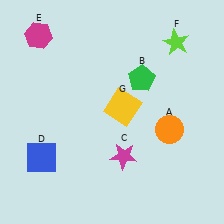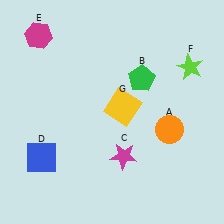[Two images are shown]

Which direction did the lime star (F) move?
The lime star (F) moved down.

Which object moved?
The lime star (F) moved down.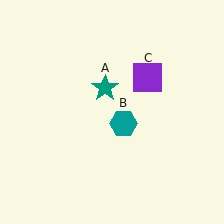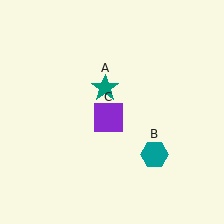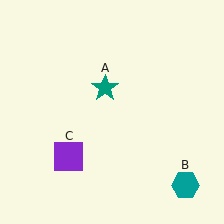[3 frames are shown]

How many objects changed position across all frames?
2 objects changed position: teal hexagon (object B), purple square (object C).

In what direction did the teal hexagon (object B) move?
The teal hexagon (object B) moved down and to the right.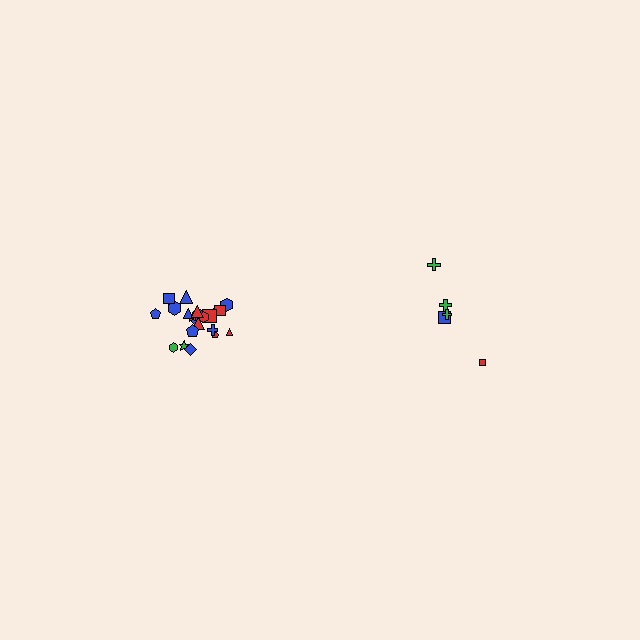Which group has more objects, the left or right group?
The left group.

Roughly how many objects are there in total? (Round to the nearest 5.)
Roughly 25 objects in total.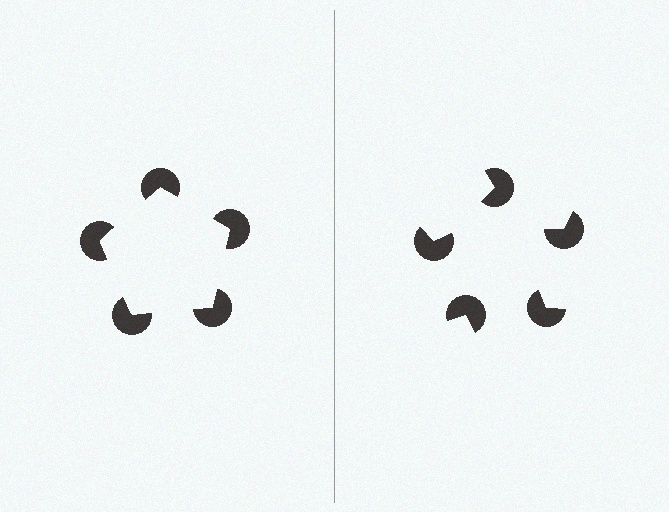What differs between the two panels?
The pac-man discs are positioned identically on both sides; only the wedge orientations differ. On the left they align to a pentagon; on the right they are misaligned.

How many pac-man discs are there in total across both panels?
10 — 5 on each side.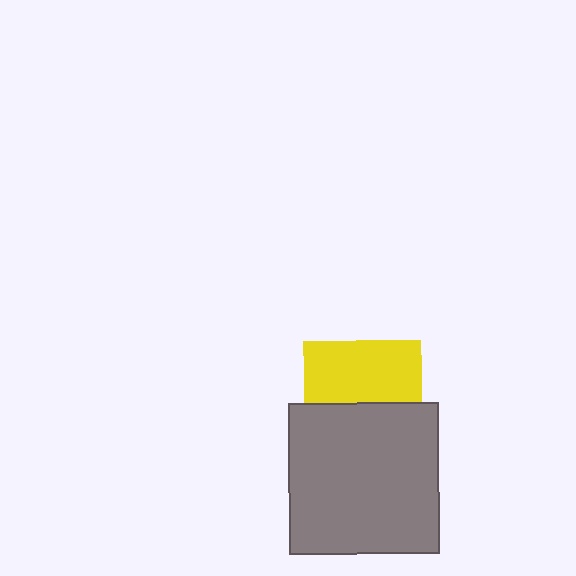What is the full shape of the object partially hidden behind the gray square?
The partially hidden object is a yellow square.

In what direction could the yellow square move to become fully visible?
The yellow square could move up. That would shift it out from behind the gray square entirely.